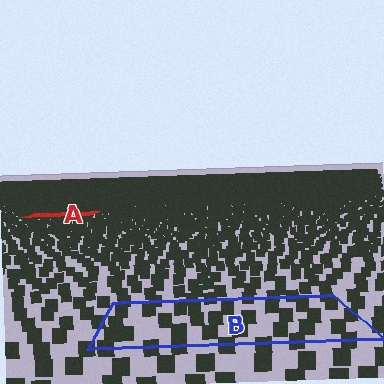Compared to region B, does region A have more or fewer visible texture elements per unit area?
Region A has more texture elements per unit area — they are packed more densely because it is farther away.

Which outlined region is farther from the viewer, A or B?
Region A is farther from the viewer — the texture elements inside it appear smaller and more densely packed.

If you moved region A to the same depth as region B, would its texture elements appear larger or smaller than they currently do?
They would appear larger. At a closer depth, the same texture elements are projected at a bigger on-screen size.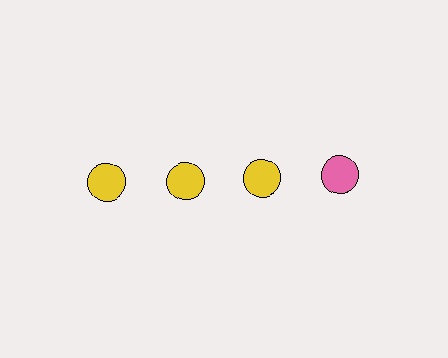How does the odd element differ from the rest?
It has a different color: pink instead of yellow.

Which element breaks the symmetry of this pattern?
The pink circle in the top row, second from right column breaks the symmetry. All other shapes are yellow circles.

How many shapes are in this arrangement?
There are 4 shapes arranged in a grid pattern.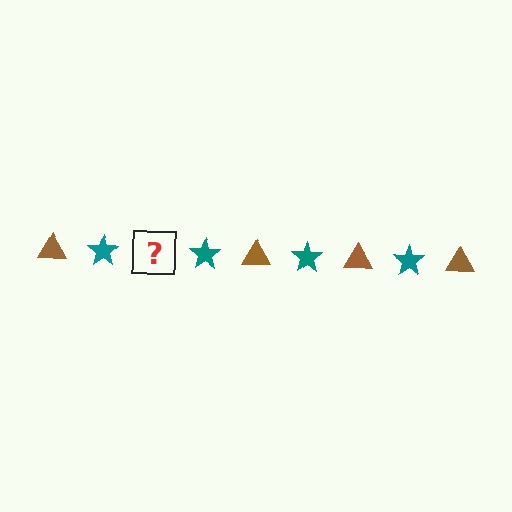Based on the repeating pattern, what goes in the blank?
The blank should be a brown triangle.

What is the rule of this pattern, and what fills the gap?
The rule is that the pattern alternates between brown triangle and teal star. The gap should be filled with a brown triangle.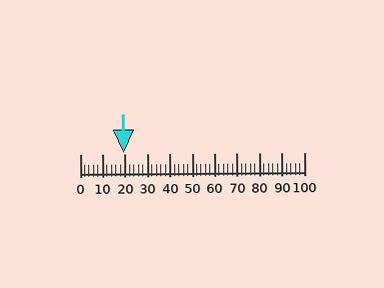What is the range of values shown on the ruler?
The ruler shows values from 0 to 100.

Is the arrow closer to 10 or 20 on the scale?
The arrow is closer to 20.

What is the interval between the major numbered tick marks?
The major tick marks are spaced 10 units apart.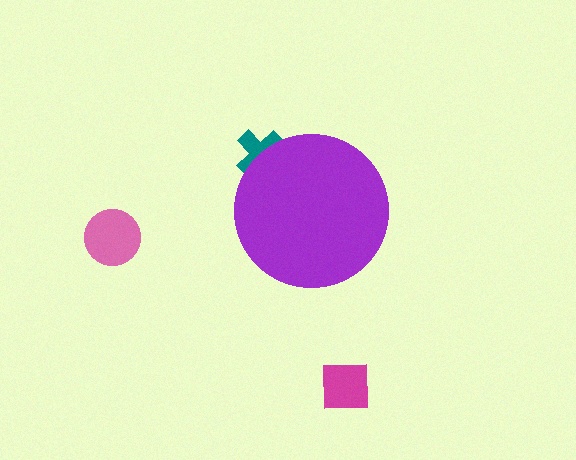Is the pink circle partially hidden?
No, the pink circle is fully visible.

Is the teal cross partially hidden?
Yes, the teal cross is partially hidden behind the purple circle.